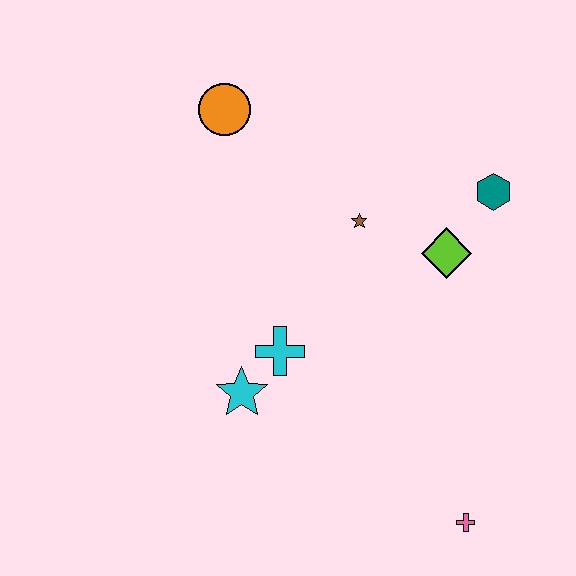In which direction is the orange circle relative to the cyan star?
The orange circle is above the cyan star.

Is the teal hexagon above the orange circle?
No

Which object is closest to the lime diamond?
The teal hexagon is closest to the lime diamond.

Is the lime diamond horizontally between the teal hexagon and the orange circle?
Yes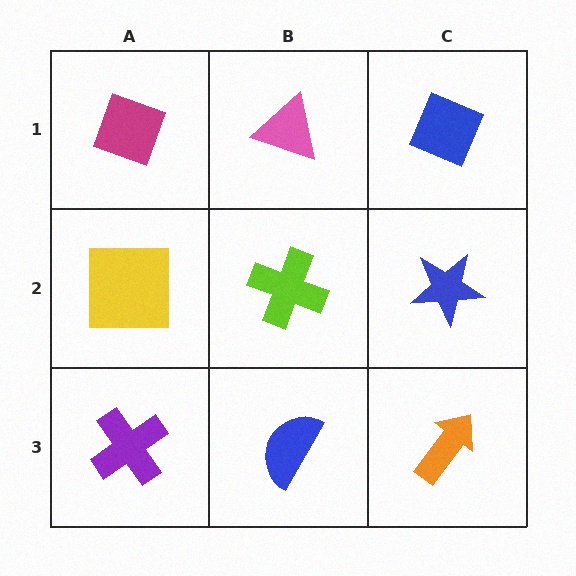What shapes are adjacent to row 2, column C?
A blue diamond (row 1, column C), an orange arrow (row 3, column C), a lime cross (row 2, column B).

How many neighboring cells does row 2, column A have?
3.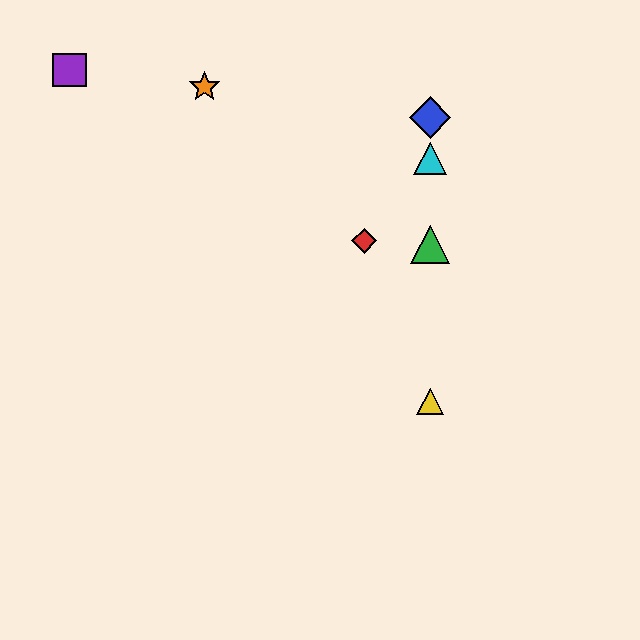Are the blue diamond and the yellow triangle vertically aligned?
Yes, both are at x≈430.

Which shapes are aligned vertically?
The blue diamond, the green triangle, the yellow triangle, the cyan triangle are aligned vertically.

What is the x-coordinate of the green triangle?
The green triangle is at x≈430.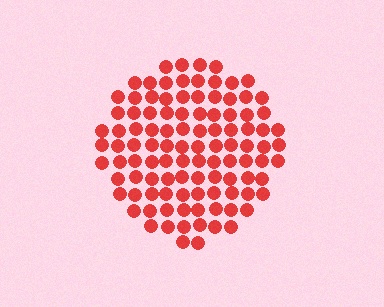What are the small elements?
The small elements are circles.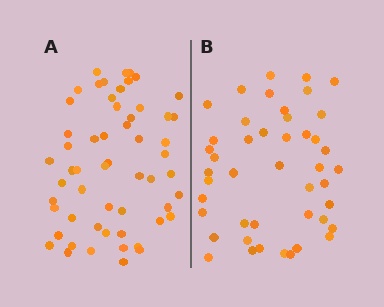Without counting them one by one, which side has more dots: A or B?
Region A (the left region) has more dots.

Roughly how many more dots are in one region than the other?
Region A has roughly 12 or so more dots than region B.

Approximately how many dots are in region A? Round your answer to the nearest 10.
About 60 dots. (The exact count is 56, which rounds to 60.)